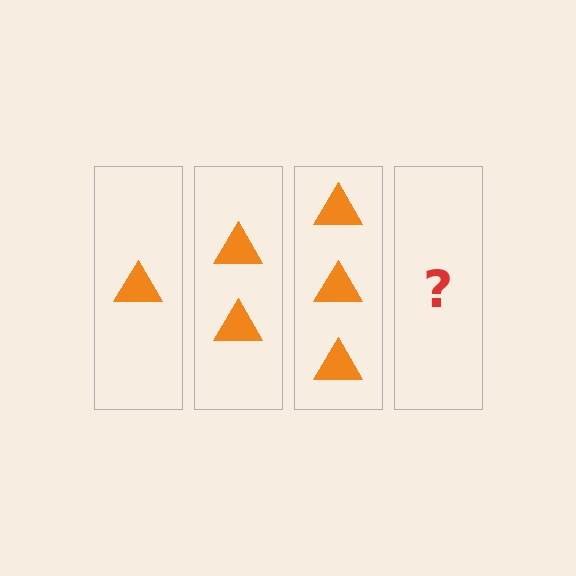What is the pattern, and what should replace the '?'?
The pattern is that each step adds one more triangle. The '?' should be 4 triangles.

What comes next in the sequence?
The next element should be 4 triangles.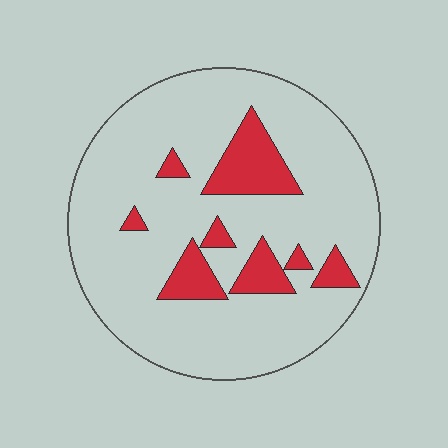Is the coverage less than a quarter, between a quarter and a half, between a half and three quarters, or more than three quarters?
Less than a quarter.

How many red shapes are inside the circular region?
8.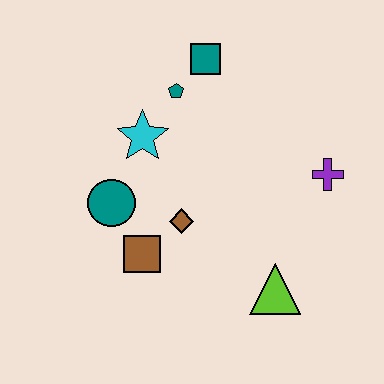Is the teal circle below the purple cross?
Yes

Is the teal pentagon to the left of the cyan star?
No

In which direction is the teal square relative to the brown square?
The teal square is above the brown square.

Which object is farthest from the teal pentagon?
The lime triangle is farthest from the teal pentagon.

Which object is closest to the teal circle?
The brown square is closest to the teal circle.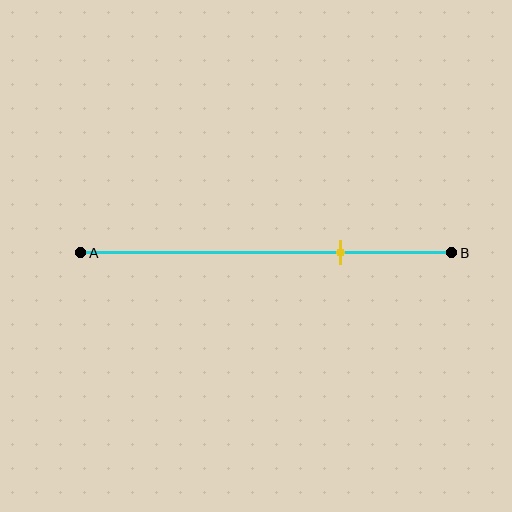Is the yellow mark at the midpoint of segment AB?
No, the mark is at about 70% from A, not at the 50% midpoint.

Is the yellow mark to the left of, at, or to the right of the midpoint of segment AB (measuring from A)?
The yellow mark is to the right of the midpoint of segment AB.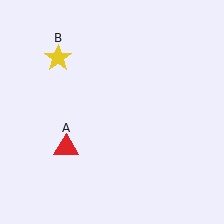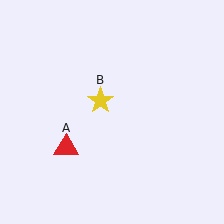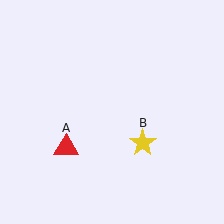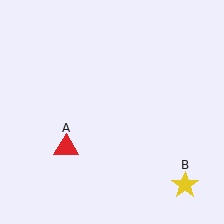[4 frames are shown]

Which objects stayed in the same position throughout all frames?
Red triangle (object A) remained stationary.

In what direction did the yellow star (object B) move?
The yellow star (object B) moved down and to the right.